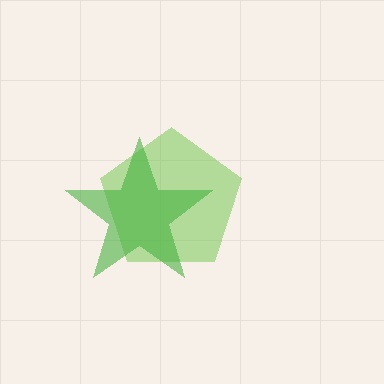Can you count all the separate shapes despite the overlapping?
Yes, there are 2 separate shapes.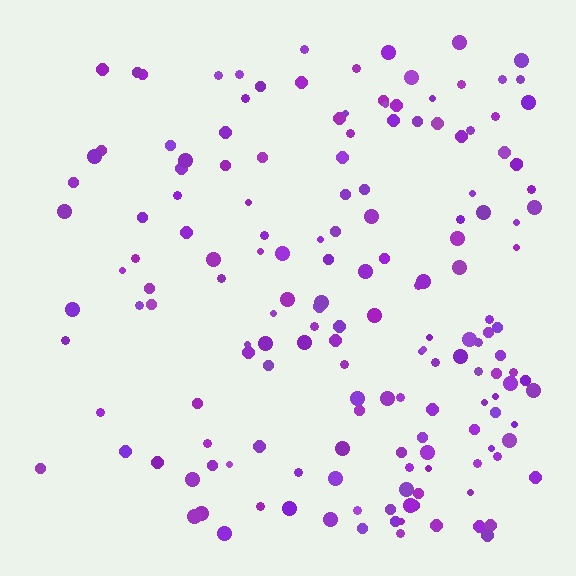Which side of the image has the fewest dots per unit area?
The left.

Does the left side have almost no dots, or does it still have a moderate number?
Still a moderate number, just noticeably fewer than the right.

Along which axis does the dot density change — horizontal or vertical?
Horizontal.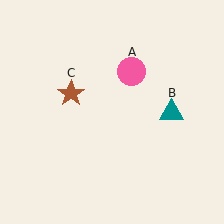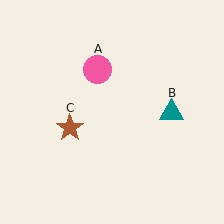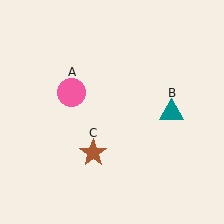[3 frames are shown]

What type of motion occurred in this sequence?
The pink circle (object A), brown star (object C) rotated counterclockwise around the center of the scene.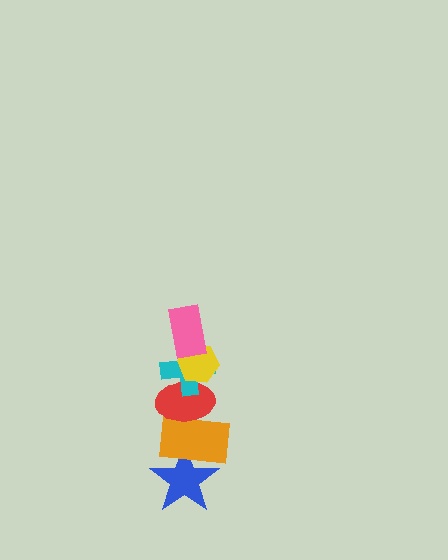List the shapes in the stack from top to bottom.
From top to bottom: the pink rectangle, the yellow hexagon, the cyan cross, the red ellipse, the orange rectangle, the blue star.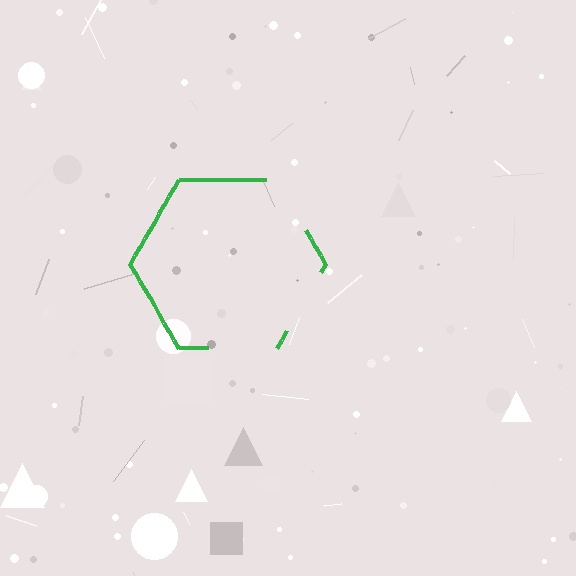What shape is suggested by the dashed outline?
The dashed outline suggests a hexagon.